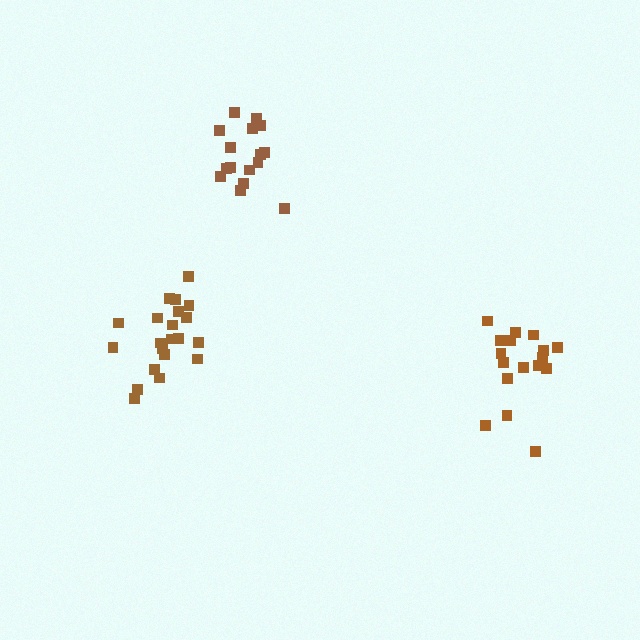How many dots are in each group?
Group 1: 18 dots, Group 2: 21 dots, Group 3: 16 dots (55 total).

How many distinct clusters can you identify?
There are 3 distinct clusters.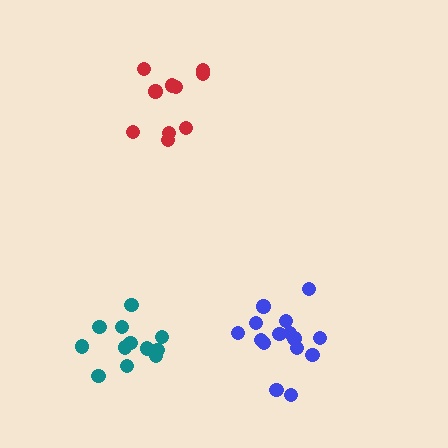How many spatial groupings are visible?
There are 3 spatial groupings.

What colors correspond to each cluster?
The clusters are colored: blue, teal, red.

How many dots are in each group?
Group 1: 15 dots, Group 2: 12 dots, Group 3: 10 dots (37 total).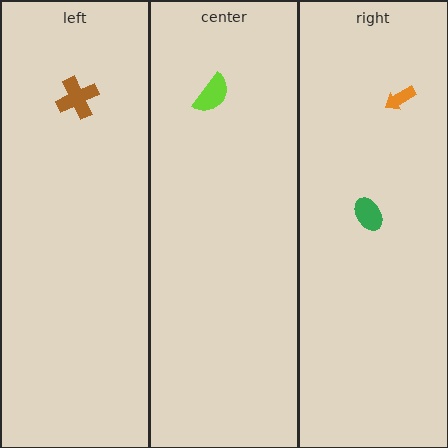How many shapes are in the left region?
1.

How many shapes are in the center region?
1.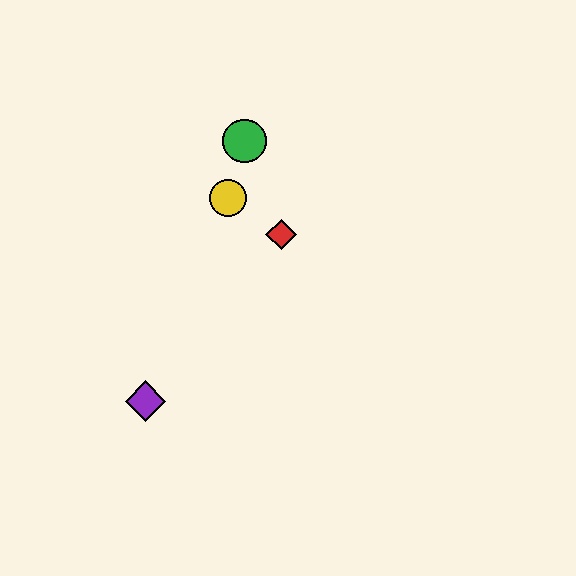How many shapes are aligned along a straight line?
3 shapes (the red diamond, the blue diamond, the green circle) are aligned along a straight line.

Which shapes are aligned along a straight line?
The red diamond, the blue diamond, the green circle are aligned along a straight line.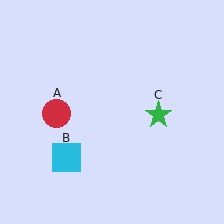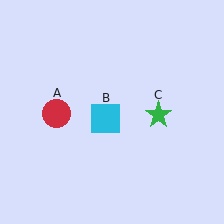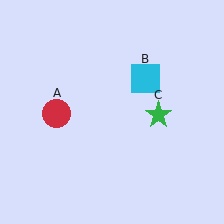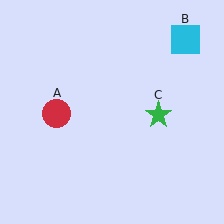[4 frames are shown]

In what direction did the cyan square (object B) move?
The cyan square (object B) moved up and to the right.